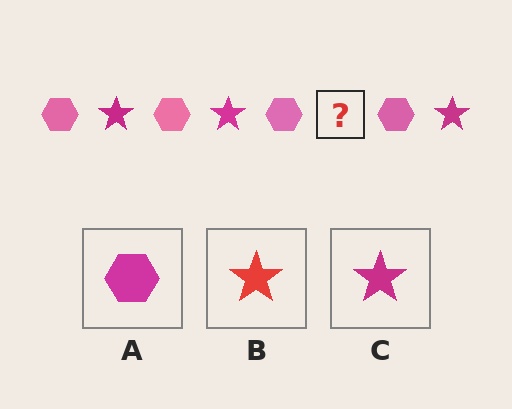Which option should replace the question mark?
Option C.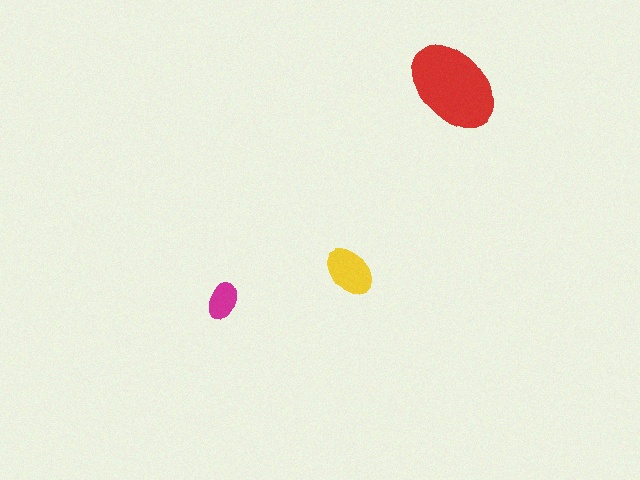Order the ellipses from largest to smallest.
the red one, the yellow one, the magenta one.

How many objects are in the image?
There are 3 objects in the image.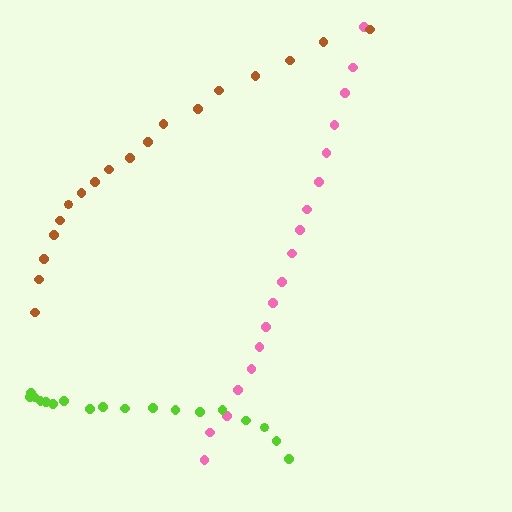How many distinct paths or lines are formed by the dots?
There are 3 distinct paths.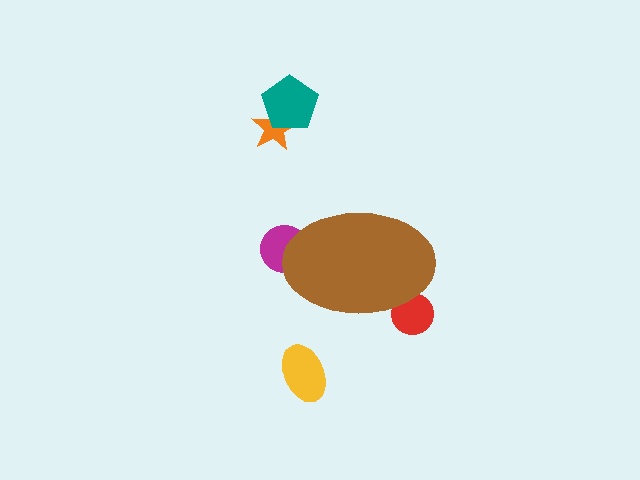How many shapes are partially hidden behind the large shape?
2 shapes are partially hidden.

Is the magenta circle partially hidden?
Yes, the magenta circle is partially hidden behind the brown ellipse.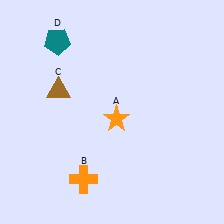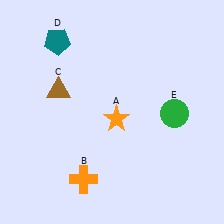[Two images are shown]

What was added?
A green circle (E) was added in Image 2.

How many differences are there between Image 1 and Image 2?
There is 1 difference between the two images.